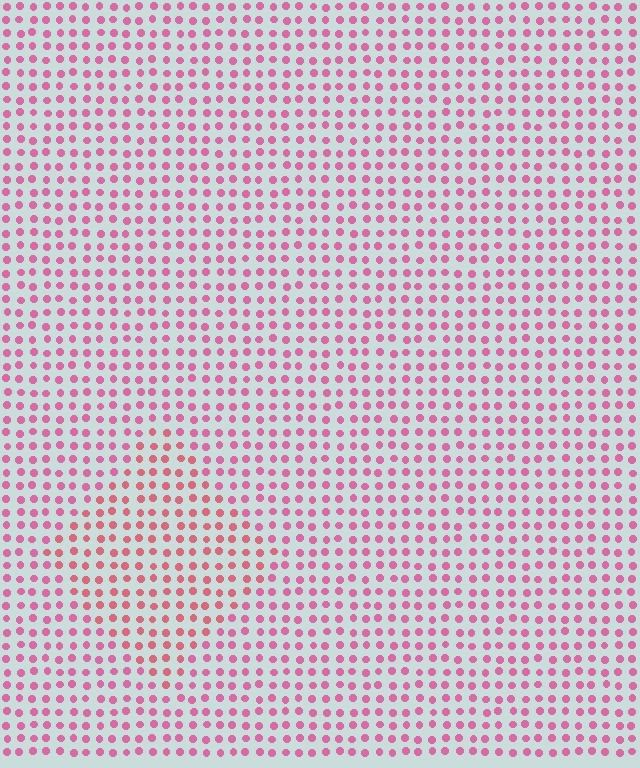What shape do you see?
I see a diamond.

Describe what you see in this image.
The image is filled with small pink elements in a uniform arrangement. A diamond-shaped region is visible where the elements are tinted to a slightly different hue, forming a subtle color boundary.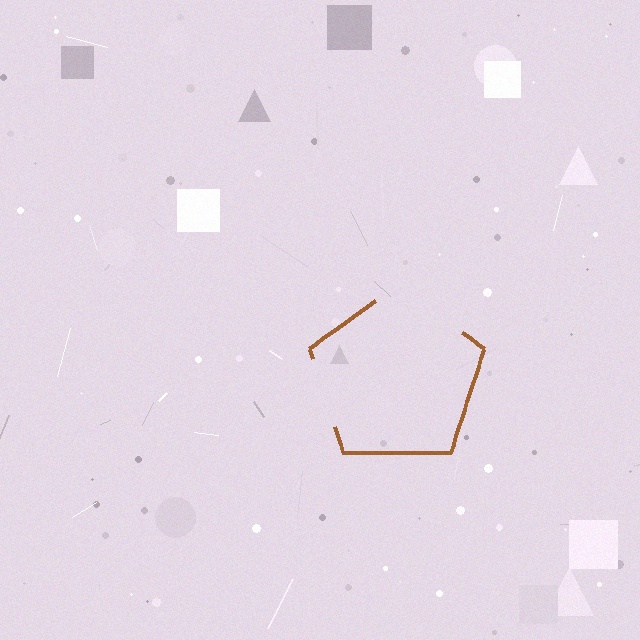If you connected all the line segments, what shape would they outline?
They would outline a pentagon.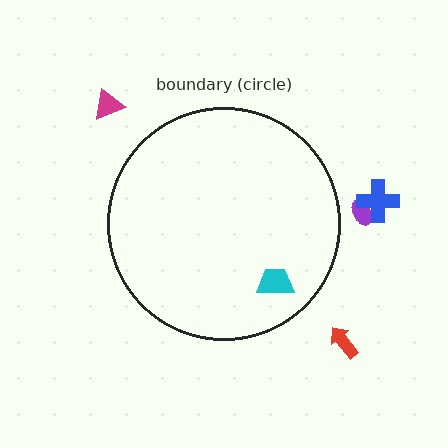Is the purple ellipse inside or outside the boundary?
Outside.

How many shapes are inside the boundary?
1 inside, 4 outside.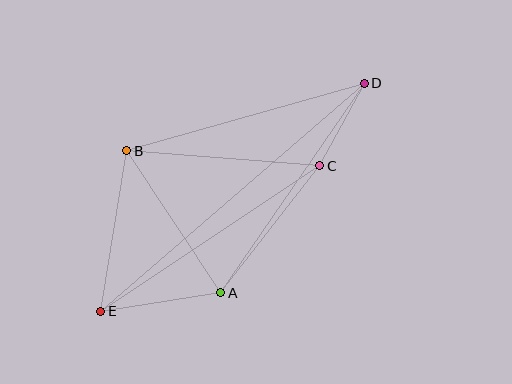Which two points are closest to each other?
Points C and D are closest to each other.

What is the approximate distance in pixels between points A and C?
The distance between A and C is approximately 161 pixels.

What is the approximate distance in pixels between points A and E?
The distance between A and E is approximately 121 pixels.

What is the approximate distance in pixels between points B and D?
The distance between B and D is approximately 247 pixels.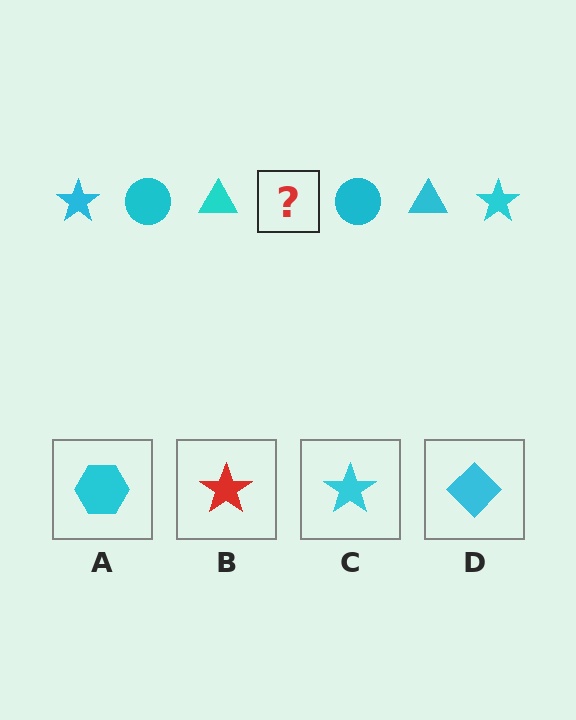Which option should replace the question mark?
Option C.